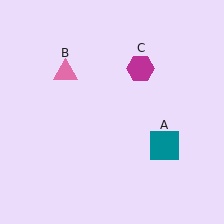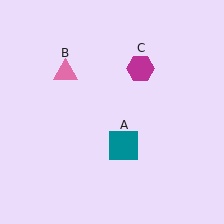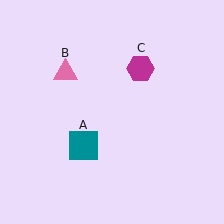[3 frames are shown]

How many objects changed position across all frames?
1 object changed position: teal square (object A).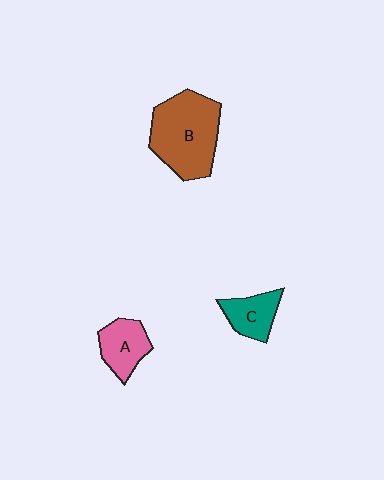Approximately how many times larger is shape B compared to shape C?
Approximately 2.4 times.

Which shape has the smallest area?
Shape C (teal).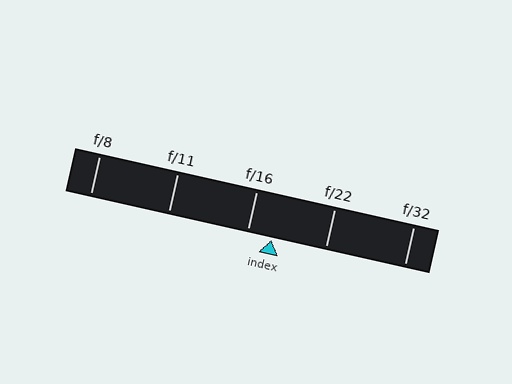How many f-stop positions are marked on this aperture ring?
There are 5 f-stop positions marked.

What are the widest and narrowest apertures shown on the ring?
The widest aperture shown is f/8 and the narrowest is f/32.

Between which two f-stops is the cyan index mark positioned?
The index mark is between f/16 and f/22.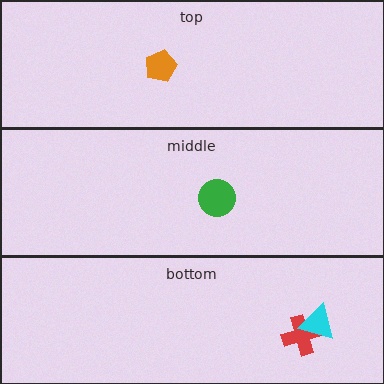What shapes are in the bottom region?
The red cross, the cyan triangle.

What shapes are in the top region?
The orange pentagon.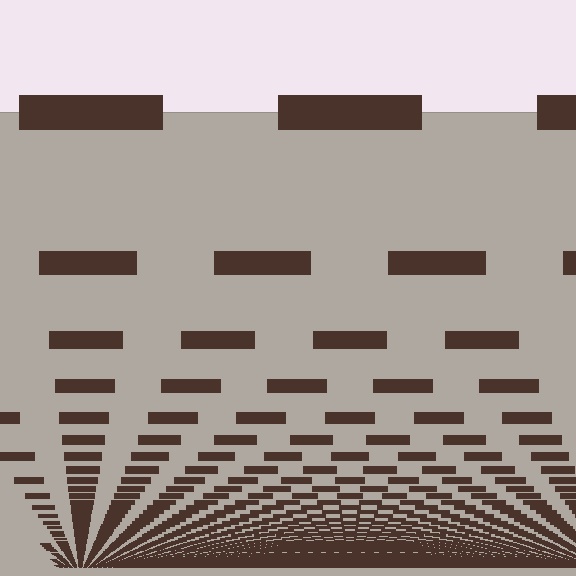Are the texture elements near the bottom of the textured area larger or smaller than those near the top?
Smaller. The gradient is inverted — elements near the bottom are smaller and denser.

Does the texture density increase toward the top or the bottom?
Density increases toward the bottom.